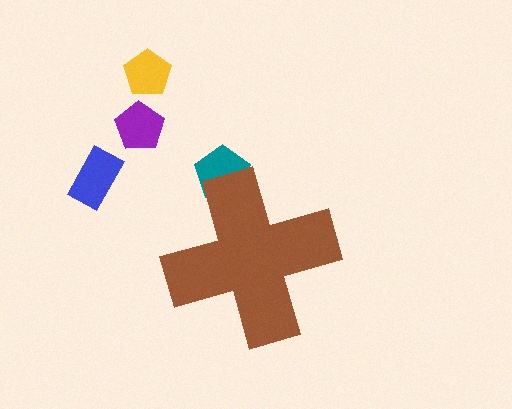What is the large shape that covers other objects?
A brown cross.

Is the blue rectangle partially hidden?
No, the blue rectangle is fully visible.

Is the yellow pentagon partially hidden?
No, the yellow pentagon is fully visible.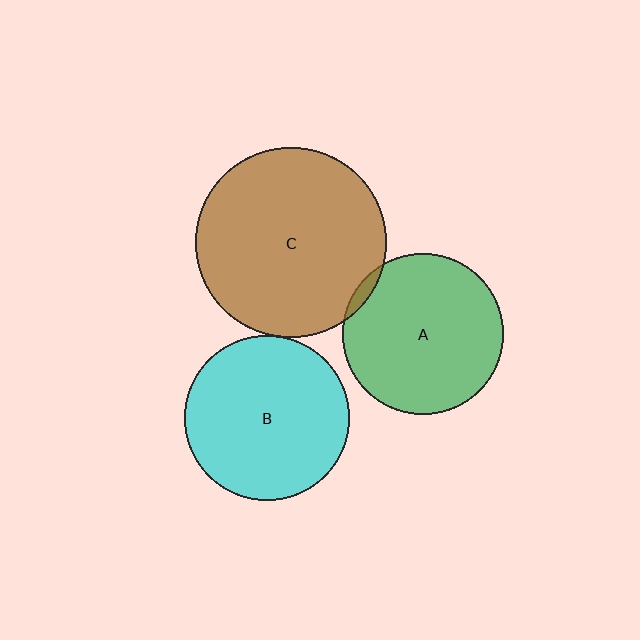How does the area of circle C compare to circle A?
Approximately 1.4 times.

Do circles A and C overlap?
Yes.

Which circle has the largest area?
Circle C (brown).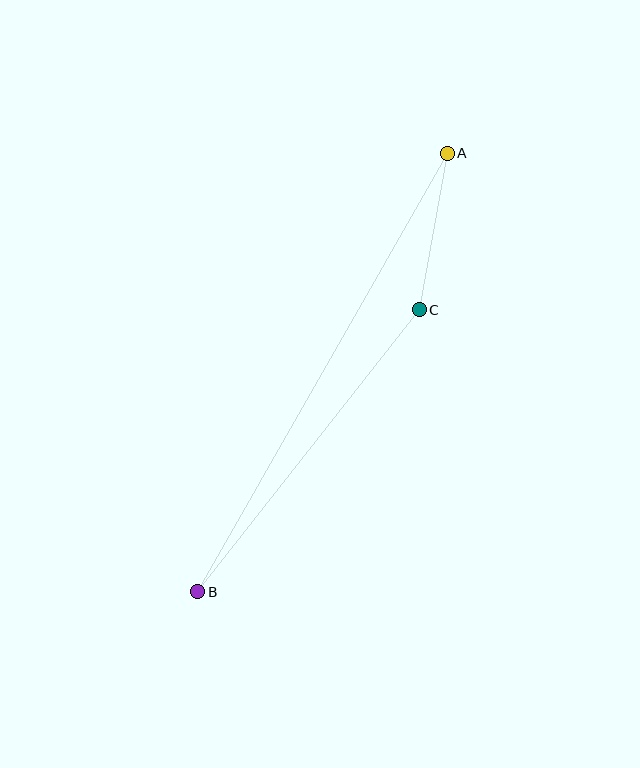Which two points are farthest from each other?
Points A and B are farthest from each other.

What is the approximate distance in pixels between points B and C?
The distance between B and C is approximately 359 pixels.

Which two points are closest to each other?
Points A and C are closest to each other.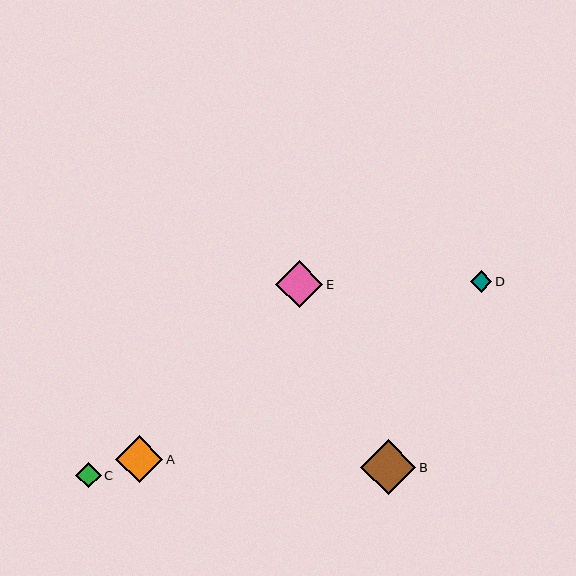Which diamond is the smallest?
Diamond D is the smallest with a size of approximately 21 pixels.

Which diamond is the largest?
Diamond B is the largest with a size of approximately 55 pixels.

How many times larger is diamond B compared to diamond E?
Diamond B is approximately 1.2 times the size of diamond E.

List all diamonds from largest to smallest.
From largest to smallest: B, E, A, C, D.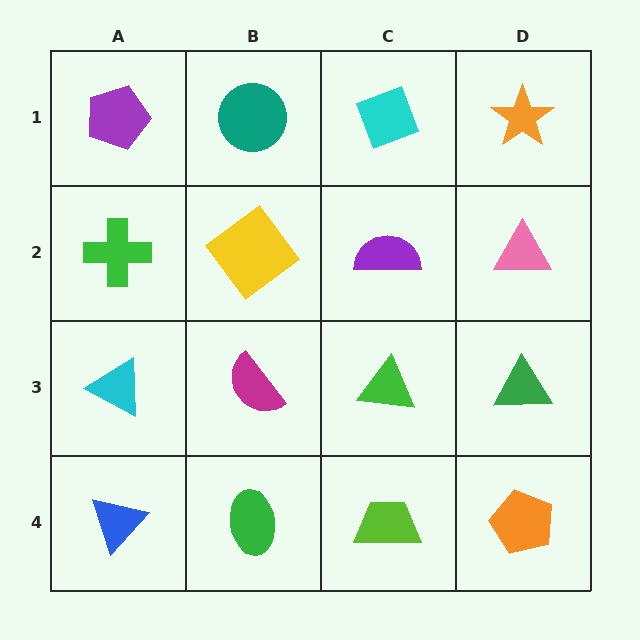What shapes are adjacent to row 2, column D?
An orange star (row 1, column D), a green triangle (row 3, column D), a purple semicircle (row 2, column C).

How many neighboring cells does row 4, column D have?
2.